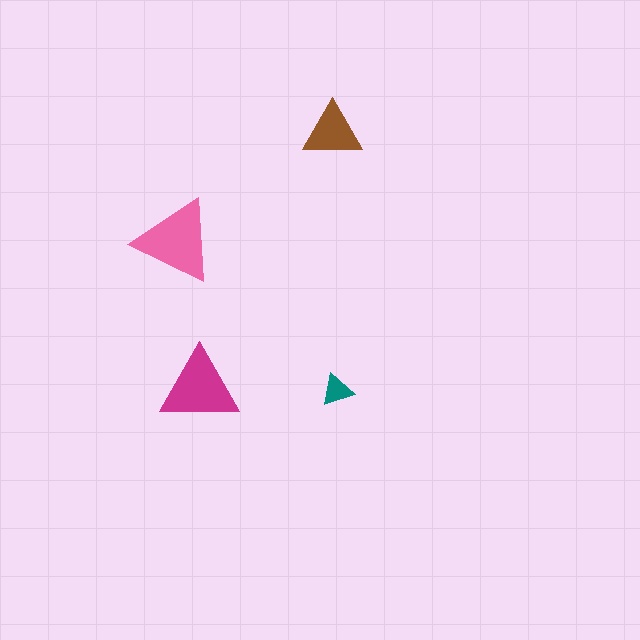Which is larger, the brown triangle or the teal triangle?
The brown one.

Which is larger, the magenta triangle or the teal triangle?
The magenta one.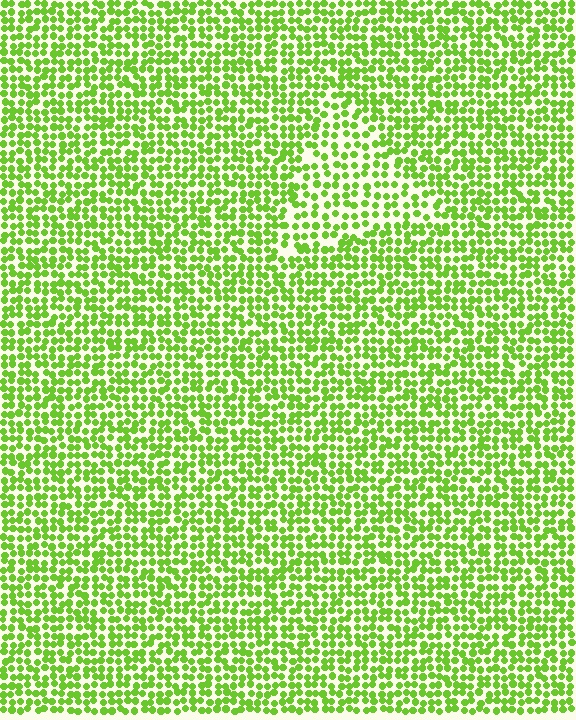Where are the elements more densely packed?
The elements are more densely packed outside the triangle boundary.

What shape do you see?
I see a triangle.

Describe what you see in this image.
The image contains small lime elements arranged at two different densities. A triangle-shaped region is visible where the elements are less densely packed than the surrounding area.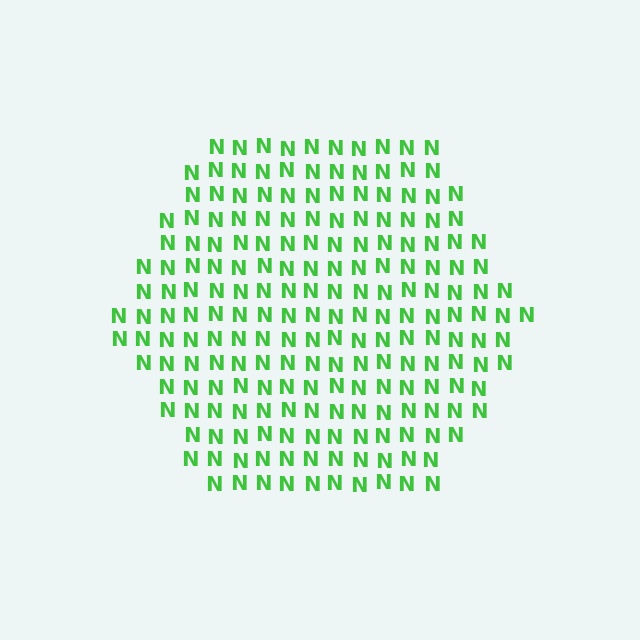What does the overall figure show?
The overall figure shows a hexagon.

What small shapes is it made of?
It is made of small letter N's.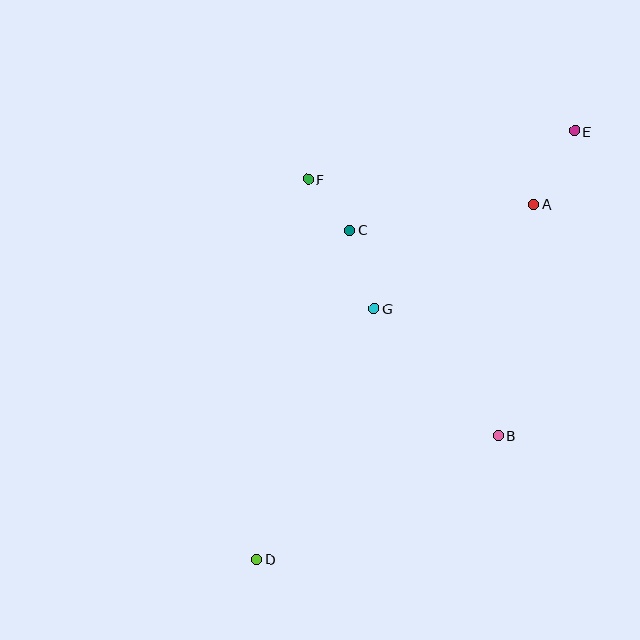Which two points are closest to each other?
Points C and F are closest to each other.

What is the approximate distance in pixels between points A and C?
The distance between A and C is approximately 186 pixels.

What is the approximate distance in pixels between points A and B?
The distance between A and B is approximately 234 pixels.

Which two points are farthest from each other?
Points D and E are farthest from each other.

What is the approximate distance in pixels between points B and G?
The distance between B and G is approximately 178 pixels.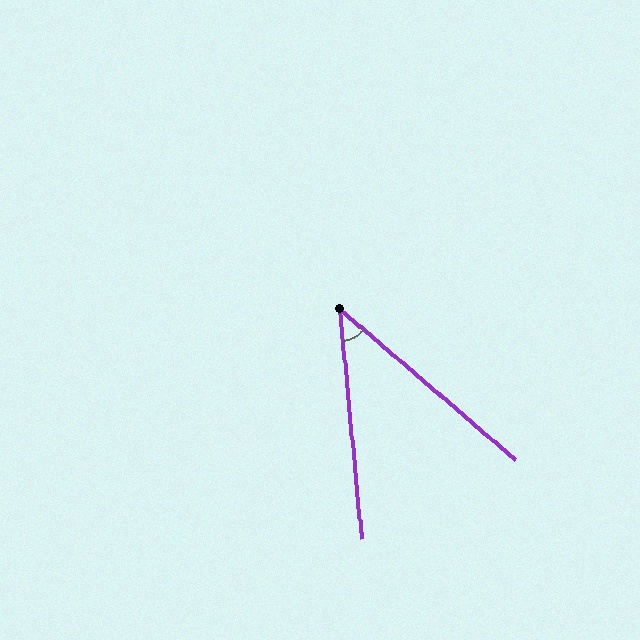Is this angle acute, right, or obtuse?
It is acute.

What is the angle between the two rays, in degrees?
Approximately 44 degrees.